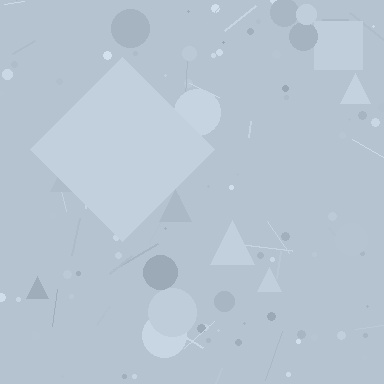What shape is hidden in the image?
A diamond is hidden in the image.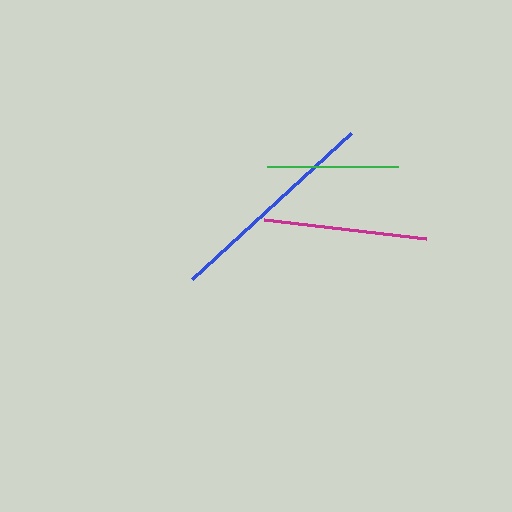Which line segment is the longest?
The blue line is the longest at approximately 216 pixels.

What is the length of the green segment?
The green segment is approximately 131 pixels long.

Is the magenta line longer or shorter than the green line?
The magenta line is longer than the green line.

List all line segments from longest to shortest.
From longest to shortest: blue, magenta, green.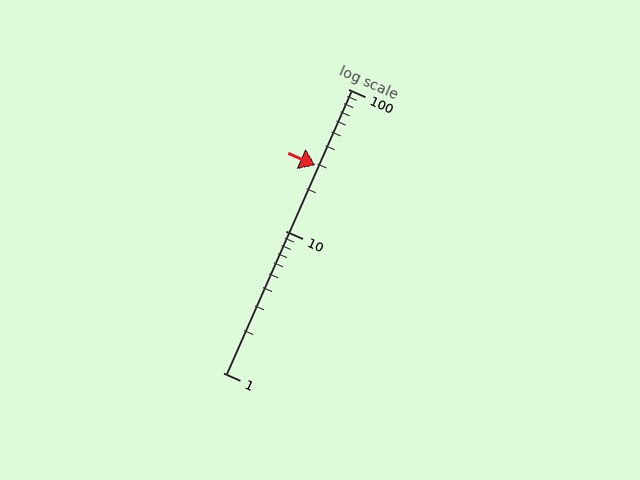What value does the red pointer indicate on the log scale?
The pointer indicates approximately 29.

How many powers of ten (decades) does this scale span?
The scale spans 2 decades, from 1 to 100.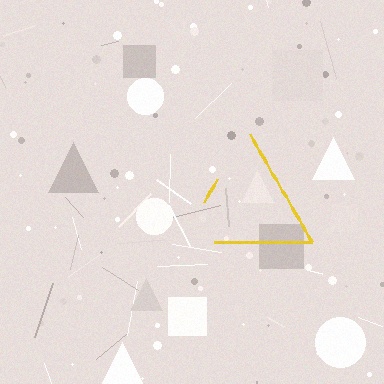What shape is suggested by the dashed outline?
The dashed outline suggests a triangle.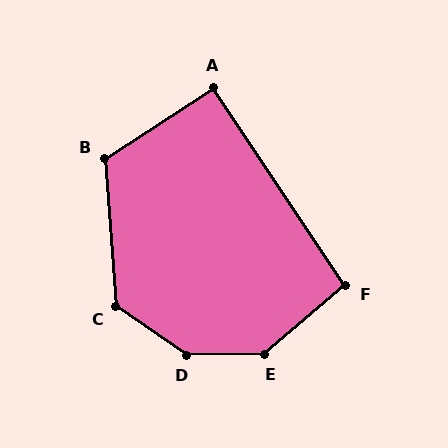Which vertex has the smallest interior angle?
A, at approximately 91 degrees.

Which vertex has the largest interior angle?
D, at approximately 145 degrees.